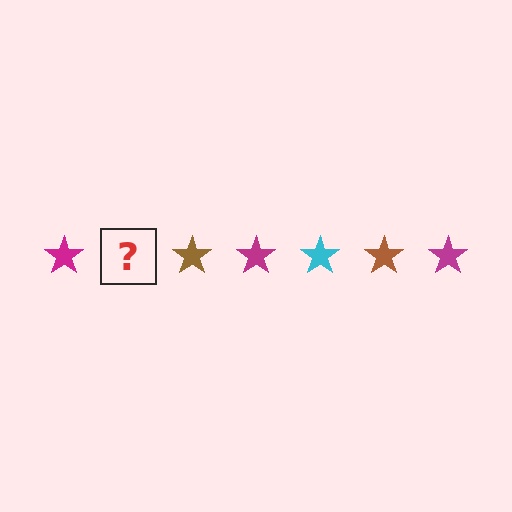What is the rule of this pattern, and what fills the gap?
The rule is that the pattern cycles through magenta, cyan, brown stars. The gap should be filled with a cyan star.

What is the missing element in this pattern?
The missing element is a cyan star.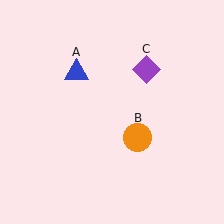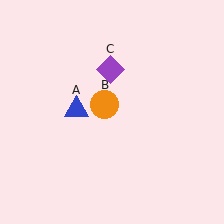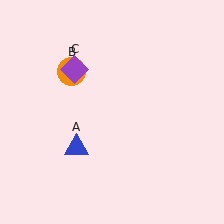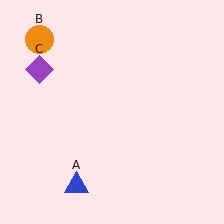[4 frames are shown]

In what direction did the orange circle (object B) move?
The orange circle (object B) moved up and to the left.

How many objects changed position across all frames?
3 objects changed position: blue triangle (object A), orange circle (object B), purple diamond (object C).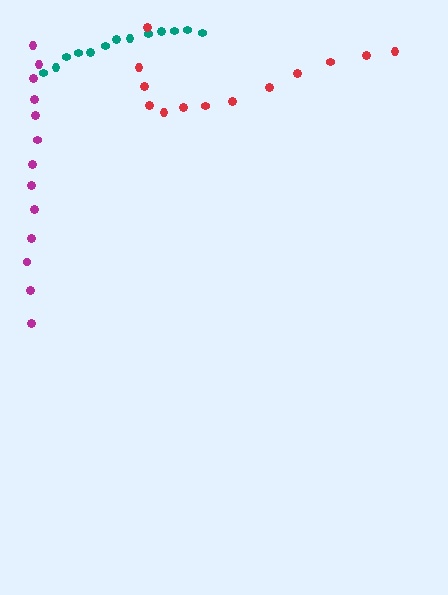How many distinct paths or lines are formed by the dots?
There are 3 distinct paths.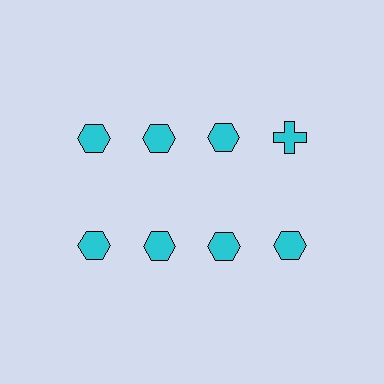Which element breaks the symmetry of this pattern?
The cyan cross in the top row, second from right column breaks the symmetry. All other shapes are cyan hexagons.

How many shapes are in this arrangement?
There are 8 shapes arranged in a grid pattern.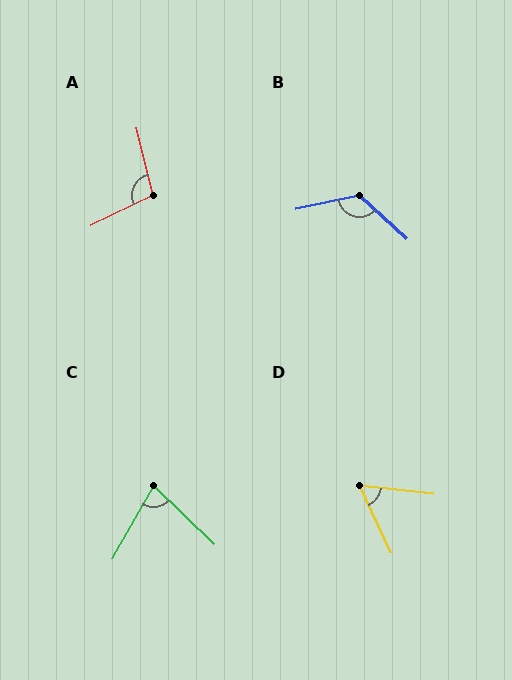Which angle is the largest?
B, at approximately 125 degrees.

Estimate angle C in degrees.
Approximately 76 degrees.